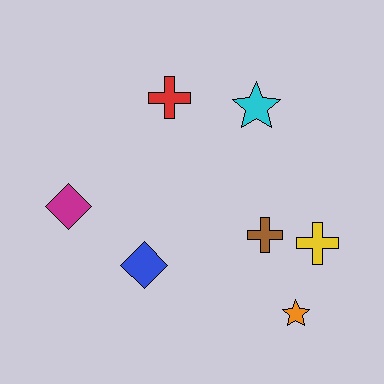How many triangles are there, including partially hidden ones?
There are no triangles.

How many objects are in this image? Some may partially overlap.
There are 7 objects.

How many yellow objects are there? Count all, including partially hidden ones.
There is 1 yellow object.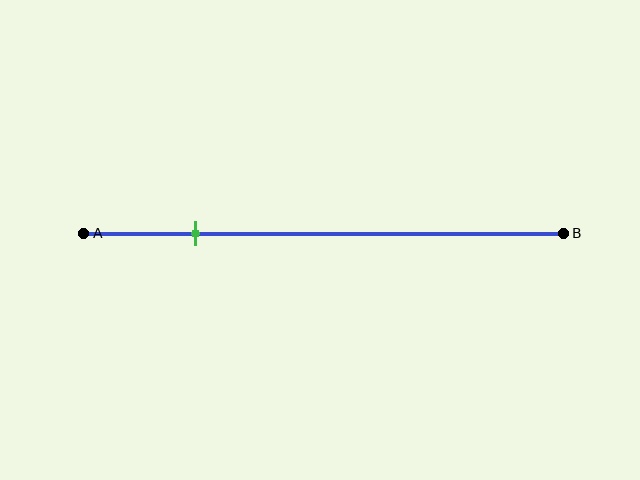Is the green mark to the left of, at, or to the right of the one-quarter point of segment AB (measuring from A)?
The green mark is approximately at the one-quarter point of segment AB.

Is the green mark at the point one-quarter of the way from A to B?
Yes, the mark is approximately at the one-quarter point.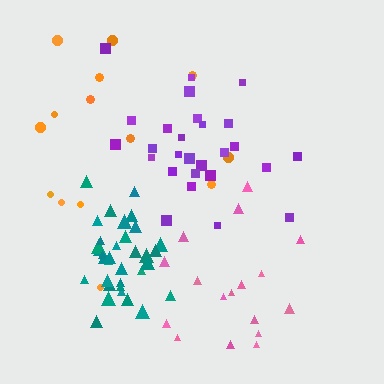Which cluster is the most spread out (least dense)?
Orange.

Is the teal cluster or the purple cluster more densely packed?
Teal.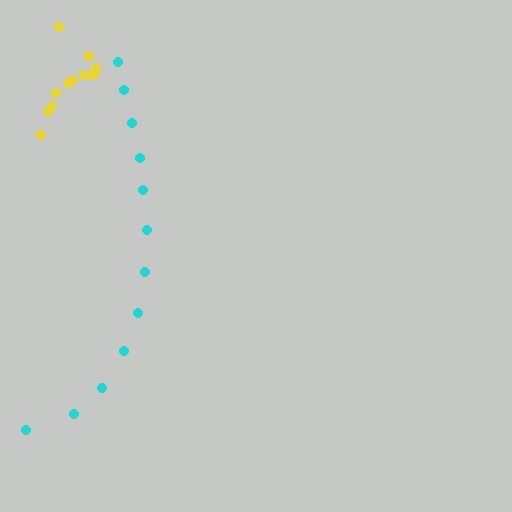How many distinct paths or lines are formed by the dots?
There are 2 distinct paths.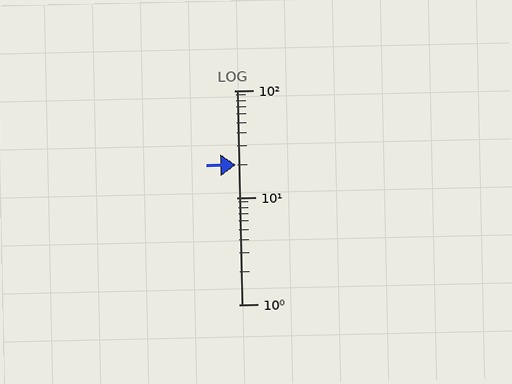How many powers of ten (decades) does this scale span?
The scale spans 2 decades, from 1 to 100.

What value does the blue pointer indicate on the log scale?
The pointer indicates approximately 20.